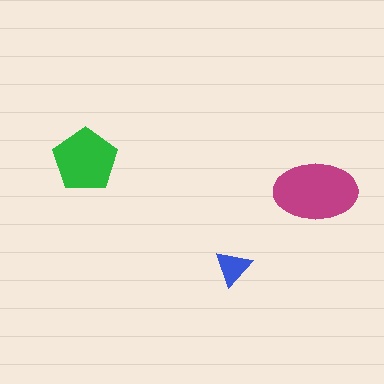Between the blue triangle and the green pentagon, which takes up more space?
The green pentagon.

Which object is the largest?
The magenta ellipse.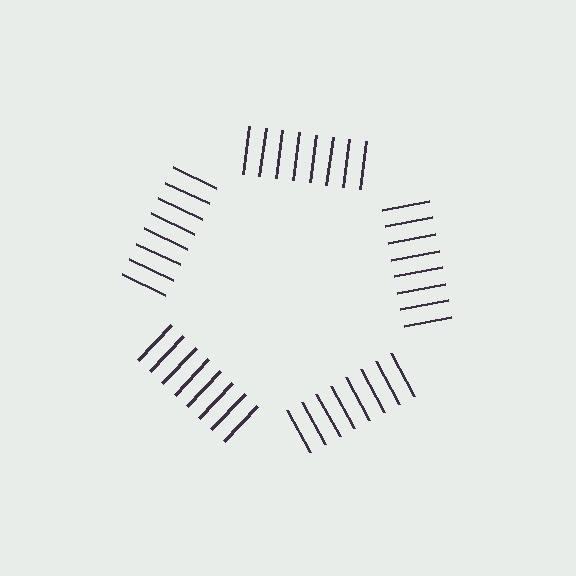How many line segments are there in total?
40 — 8 along each of the 5 edges.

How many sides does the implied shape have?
5 sides — the line-ends trace a pentagon.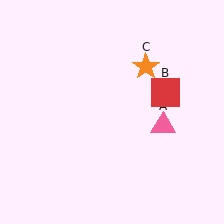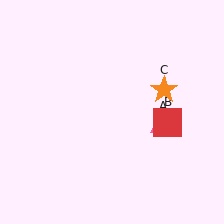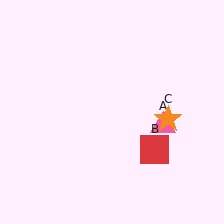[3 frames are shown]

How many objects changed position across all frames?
2 objects changed position: red square (object B), orange star (object C).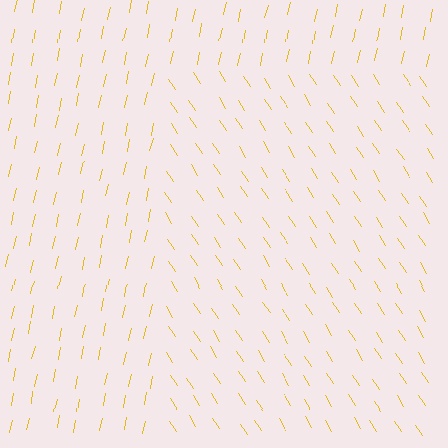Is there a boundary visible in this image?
Yes, there is a texture boundary formed by a change in line orientation.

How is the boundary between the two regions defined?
The boundary is defined purely by a change in line orientation (approximately 45 degrees difference). All lines are the same color and thickness.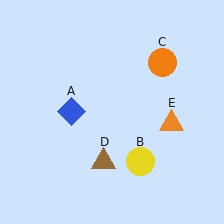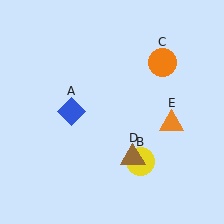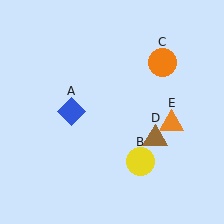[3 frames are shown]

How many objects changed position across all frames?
1 object changed position: brown triangle (object D).